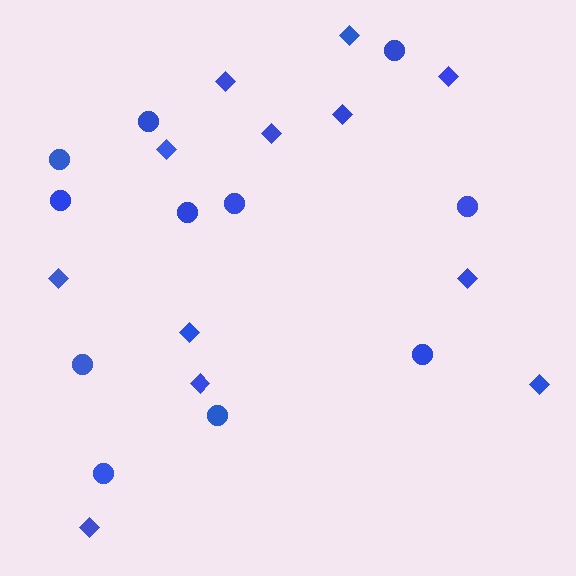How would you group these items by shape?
There are 2 groups: one group of circles (11) and one group of diamonds (12).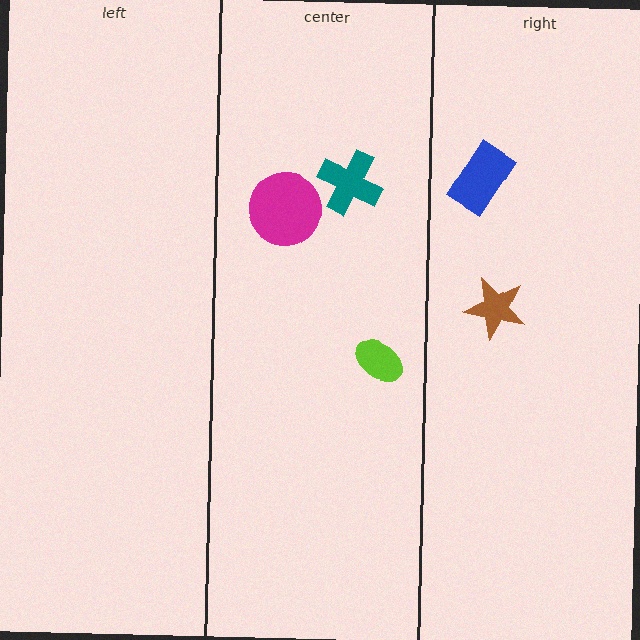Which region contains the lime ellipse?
The center region.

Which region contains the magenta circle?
The center region.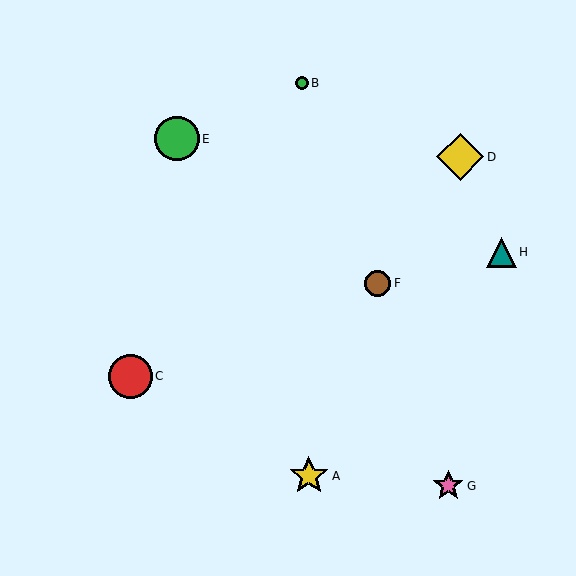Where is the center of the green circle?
The center of the green circle is at (177, 139).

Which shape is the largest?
The yellow diamond (labeled D) is the largest.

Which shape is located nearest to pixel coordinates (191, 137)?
The green circle (labeled E) at (177, 139) is nearest to that location.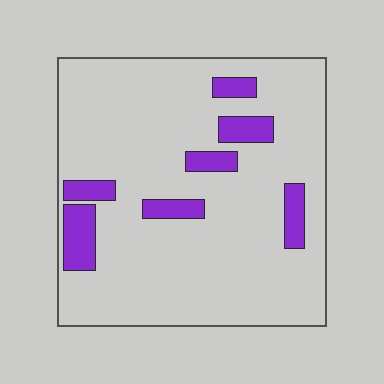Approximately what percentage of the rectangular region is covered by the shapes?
Approximately 15%.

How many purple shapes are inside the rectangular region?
7.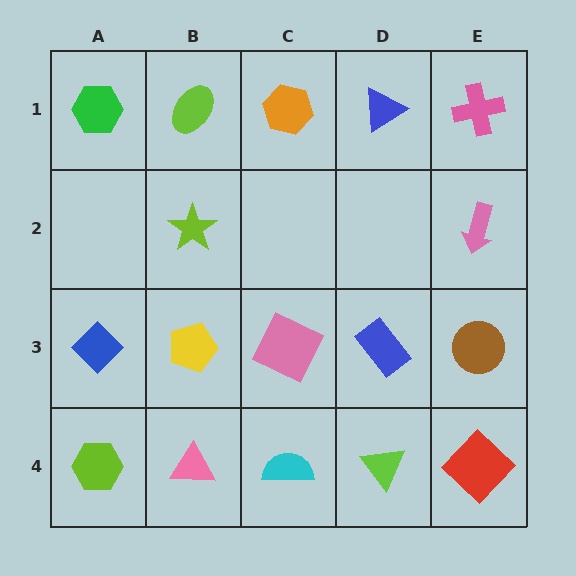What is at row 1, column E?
A pink cross.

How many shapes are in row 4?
5 shapes.